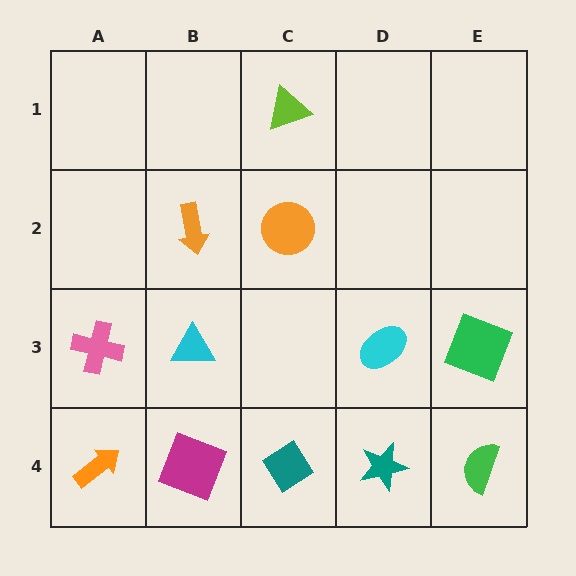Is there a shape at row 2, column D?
No, that cell is empty.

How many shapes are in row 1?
1 shape.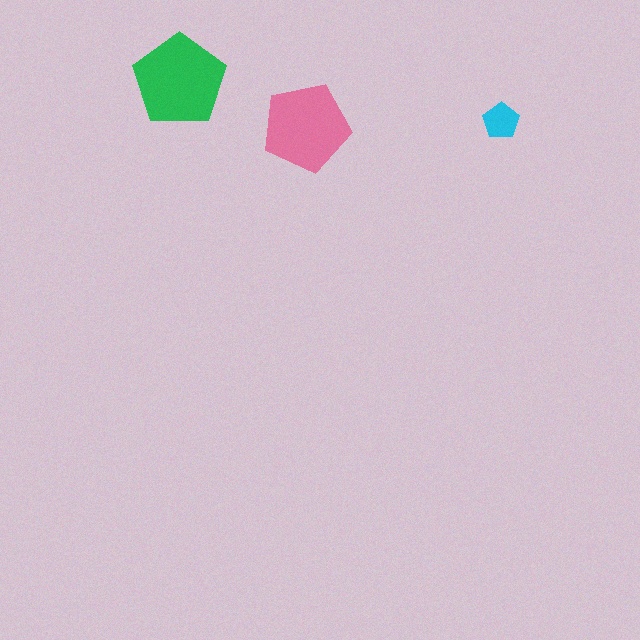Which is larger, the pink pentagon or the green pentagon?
The green one.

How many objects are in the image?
There are 3 objects in the image.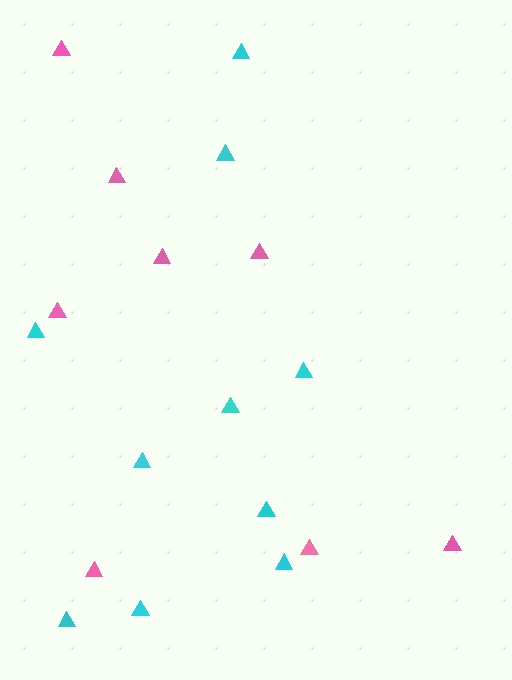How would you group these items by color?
There are 2 groups: one group of pink triangles (8) and one group of cyan triangles (10).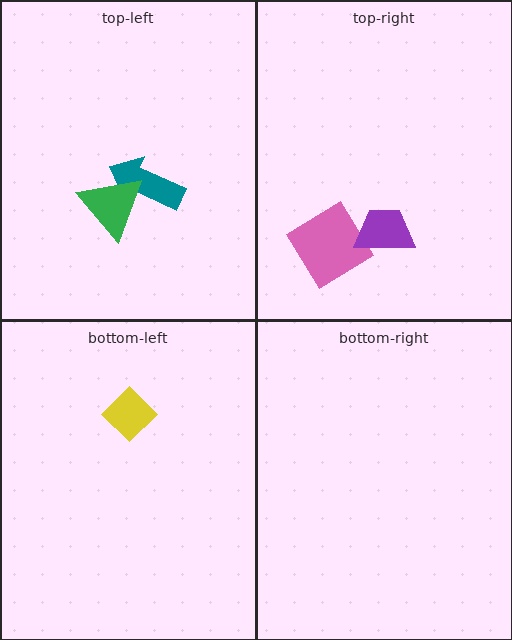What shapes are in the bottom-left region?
The yellow diamond.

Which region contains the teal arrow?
The top-left region.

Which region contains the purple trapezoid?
The top-right region.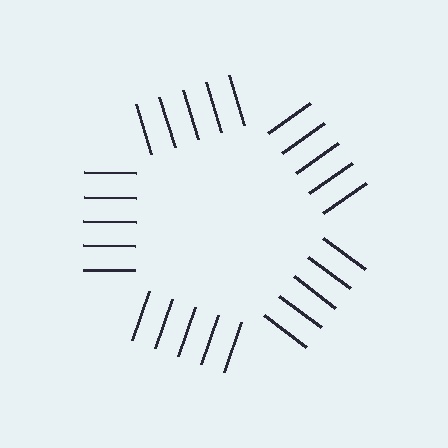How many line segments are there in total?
25 — 5 along each of the 5 edges.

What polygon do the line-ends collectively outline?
An illusory pentagon — the line segments terminate on its edges but no continuous stroke is drawn.